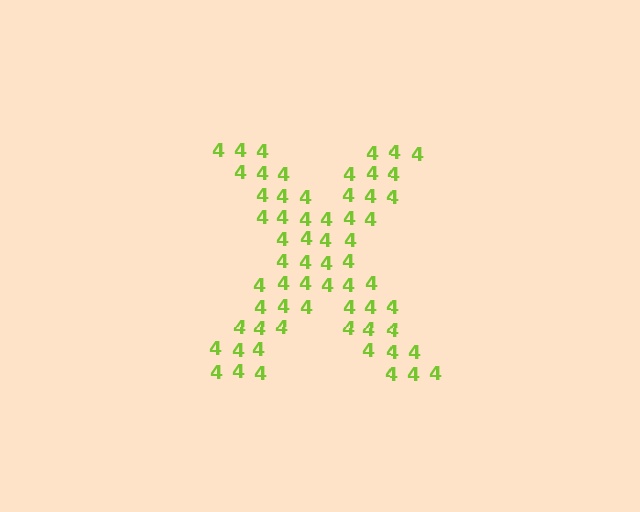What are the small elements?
The small elements are digit 4's.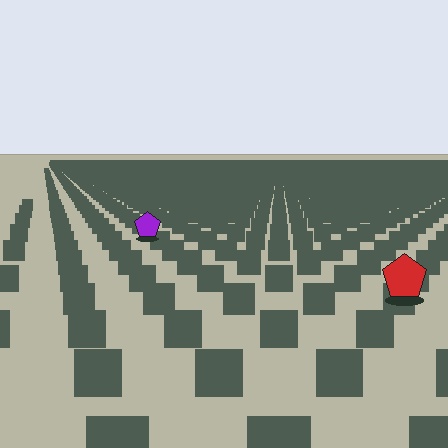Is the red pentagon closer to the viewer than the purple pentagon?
Yes. The red pentagon is closer — you can tell from the texture gradient: the ground texture is coarser near it.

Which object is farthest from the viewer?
The purple pentagon is farthest from the viewer. It appears smaller and the ground texture around it is denser.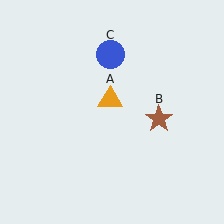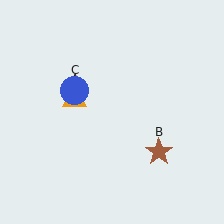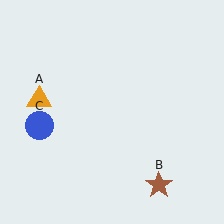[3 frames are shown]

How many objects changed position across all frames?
3 objects changed position: orange triangle (object A), brown star (object B), blue circle (object C).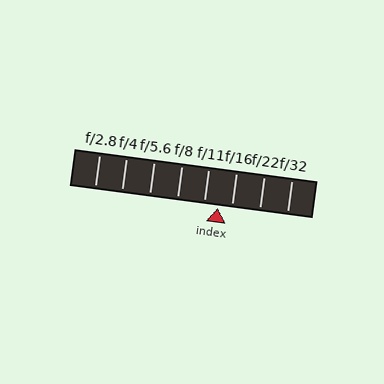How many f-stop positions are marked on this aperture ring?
There are 8 f-stop positions marked.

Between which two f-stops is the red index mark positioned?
The index mark is between f/11 and f/16.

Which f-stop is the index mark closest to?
The index mark is closest to f/11.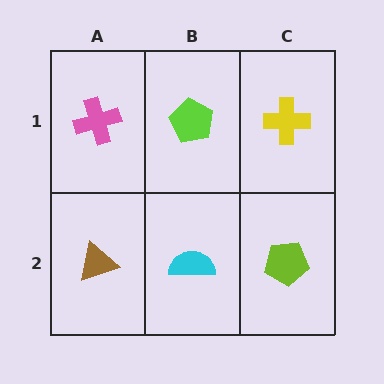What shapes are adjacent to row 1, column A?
A brown triangle (row 2, column A), a lime pentagon (row 1, column B).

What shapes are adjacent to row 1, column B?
A cyan semicircle (row 2, column B), a pink cross (row 1, column A), a yellow cross (row 1, column C).